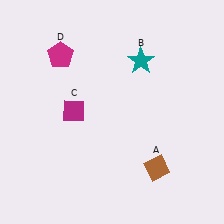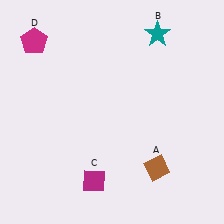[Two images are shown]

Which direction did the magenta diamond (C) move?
The magenta diamond (C) moved down.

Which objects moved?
The objects that moved are: the teal star (B), the magenta diamond (C), the magenta pentagon (D).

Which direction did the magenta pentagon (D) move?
The magenta pentagon (D) moved left.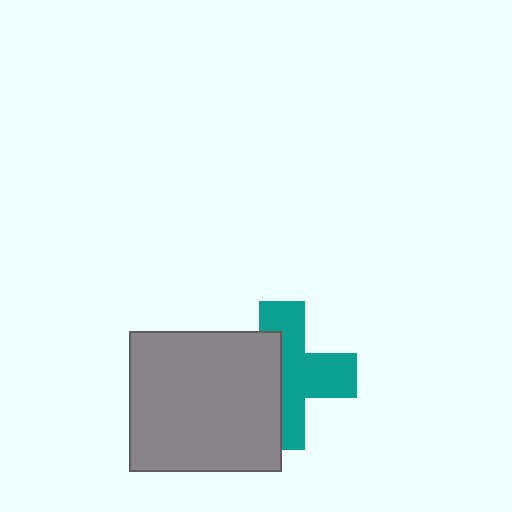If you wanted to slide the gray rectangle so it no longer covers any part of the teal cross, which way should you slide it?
Slide it left — that is the most direct way to separate the two shapes.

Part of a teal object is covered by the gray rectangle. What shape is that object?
It is a cross.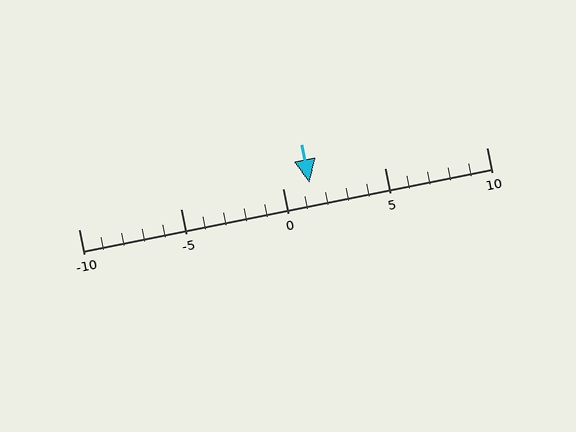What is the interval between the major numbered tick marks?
The major tick marks are spaced 5 units apart.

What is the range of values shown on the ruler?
The ruler shows values from -10 to 10.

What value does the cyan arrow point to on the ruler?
The cyan arrow points to approximately 1.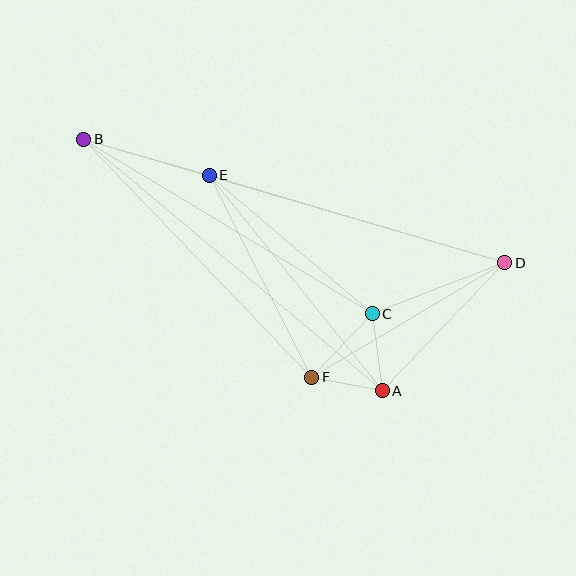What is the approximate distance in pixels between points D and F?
The distance between D and F is approximately 224 pixels.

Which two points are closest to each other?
Points A and F are closest to each other.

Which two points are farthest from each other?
Points B and D are farthest from each other.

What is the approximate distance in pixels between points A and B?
The distance between A and B is approximately 390 pixels.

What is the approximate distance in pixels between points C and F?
The distance between C and F is approximately 88 pixels.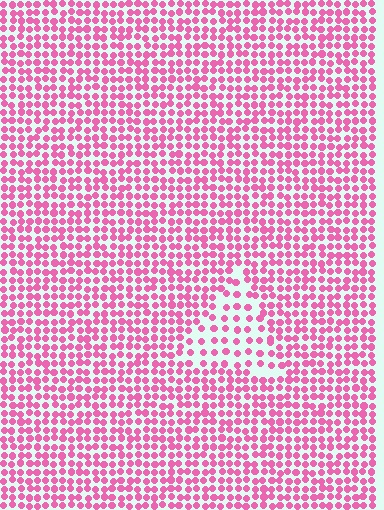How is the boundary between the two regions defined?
The boundary is defined by a change in element density (approximately 1.9x ratio). All elements are the same color, size, and shape.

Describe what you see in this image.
The image contains small pink elements arranged at two different densities. A triangle-shaped region is visible where the elements are less densely packed than the surrounding area.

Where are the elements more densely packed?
The elements are more densely packed outside the triangle boundary.